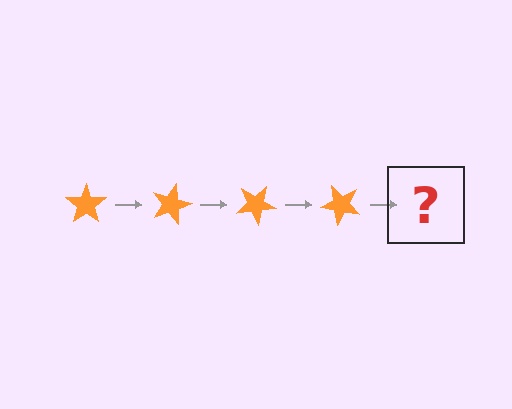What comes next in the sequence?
The next element should be an orange star rotated 60 degrees.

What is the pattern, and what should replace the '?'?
The pattern is that the star rotates 15 degrees each step. The '?' should be an orange star rotated 60 degrees.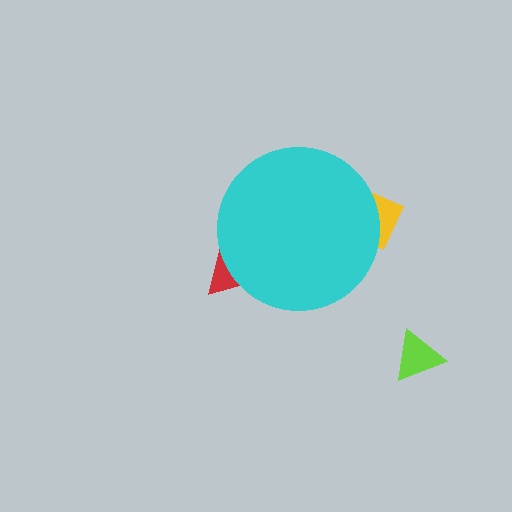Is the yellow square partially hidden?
Yes, the yellow square is partially hidden behind the cyan circle.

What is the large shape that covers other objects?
A cyan circle.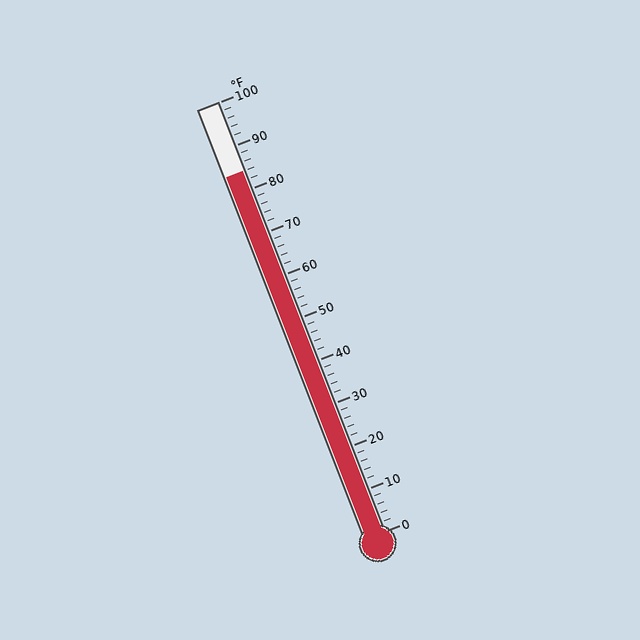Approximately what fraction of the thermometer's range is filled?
The thermometer is filled to approximately 85% of its range.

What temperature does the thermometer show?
The thermometer shows approximately 84°F.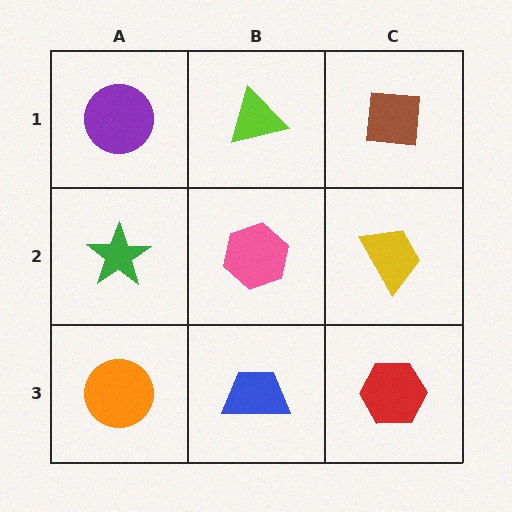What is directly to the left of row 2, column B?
A green star.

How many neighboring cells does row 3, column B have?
3.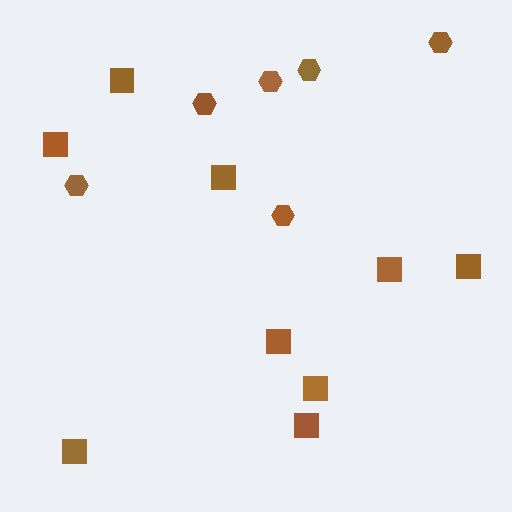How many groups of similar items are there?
There are 2 groups: one group of squares (9) and one group of hexagons (6).